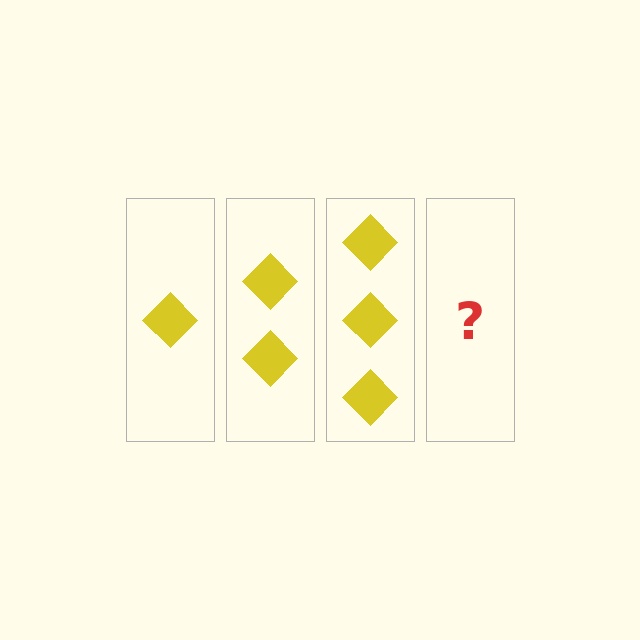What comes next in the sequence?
The next element should be 4 diamonds.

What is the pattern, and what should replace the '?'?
The pattern is that each step adds one more diamond. The '?' should be 4 diamonds.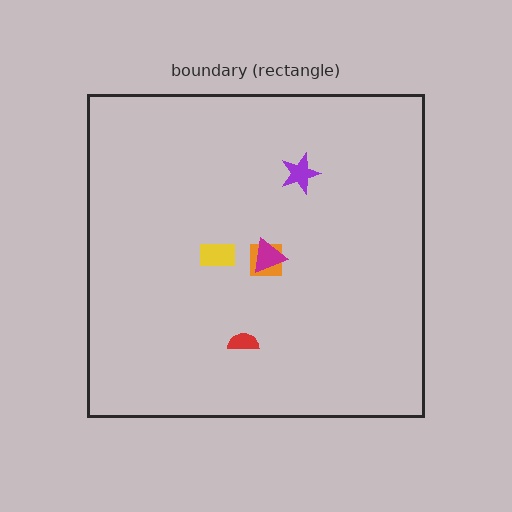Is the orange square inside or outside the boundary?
Inside.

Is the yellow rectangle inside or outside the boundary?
Inside.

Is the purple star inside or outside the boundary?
Inside.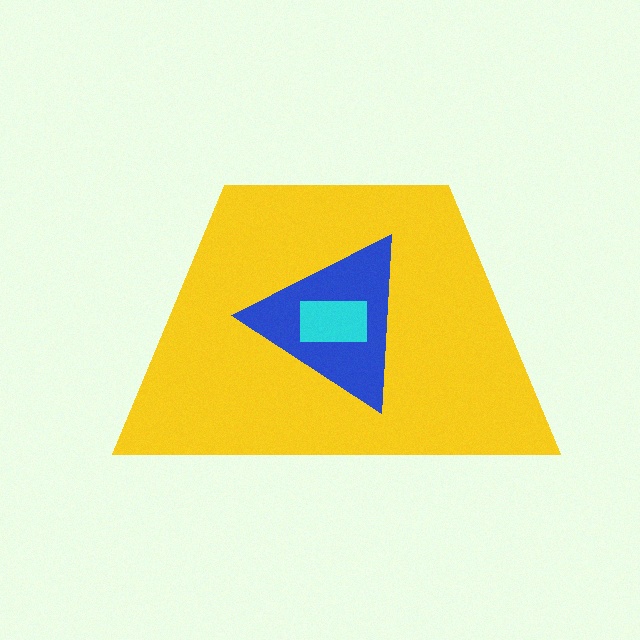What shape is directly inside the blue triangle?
The cyan rectangle.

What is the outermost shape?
The yellow trapezoid.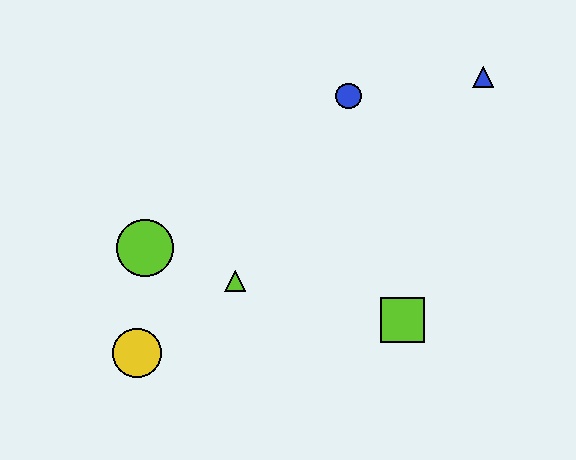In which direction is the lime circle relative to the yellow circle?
The lime circle is above the yellow circle.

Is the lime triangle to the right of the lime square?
No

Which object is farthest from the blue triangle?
The yellow circle is farthest from the blue triangle.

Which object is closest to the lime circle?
The lime triangle is closest to the lime circle.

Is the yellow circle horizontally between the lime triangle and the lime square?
No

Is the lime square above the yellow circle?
Yes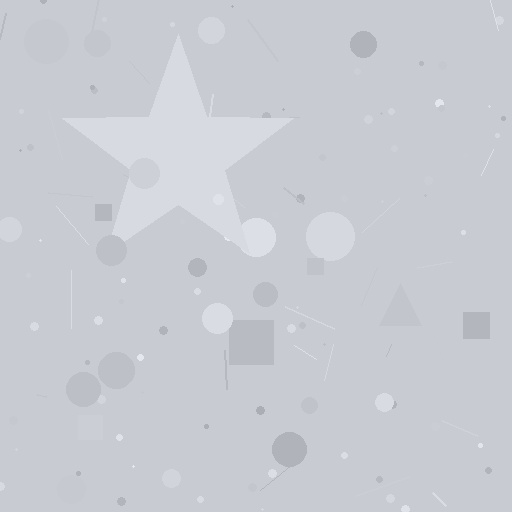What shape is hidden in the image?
A star is hidden in the image.